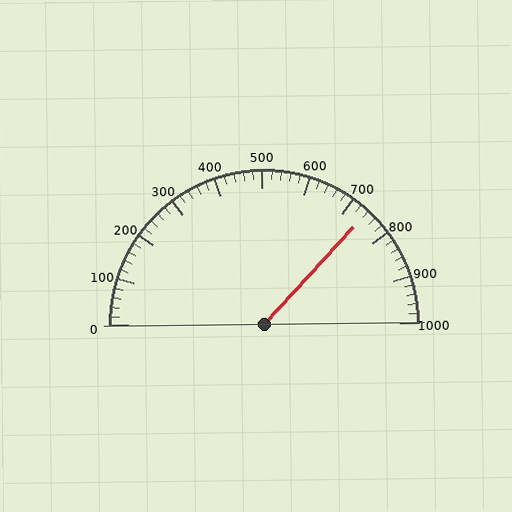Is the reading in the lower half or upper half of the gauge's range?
The reading is in the upper half of the range (0 to 1000).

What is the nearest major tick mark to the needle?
The nearest major tick mark is 700.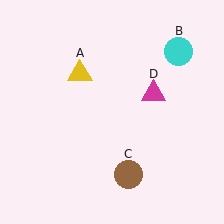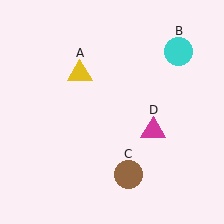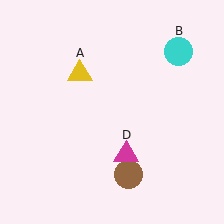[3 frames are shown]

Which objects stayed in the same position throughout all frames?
Yellow triangle (object A) and cyan circle (object B) and brown circle (object C) remained stationary.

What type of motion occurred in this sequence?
The magenta triangle (object D) rotated clockwise around the center of the scene.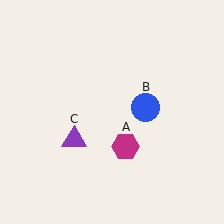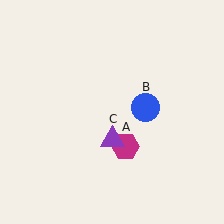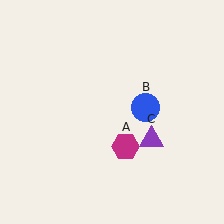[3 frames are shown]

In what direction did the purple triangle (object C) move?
The purple triangle (object C) moved right.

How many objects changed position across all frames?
1 object changed position: purple triangle (object C).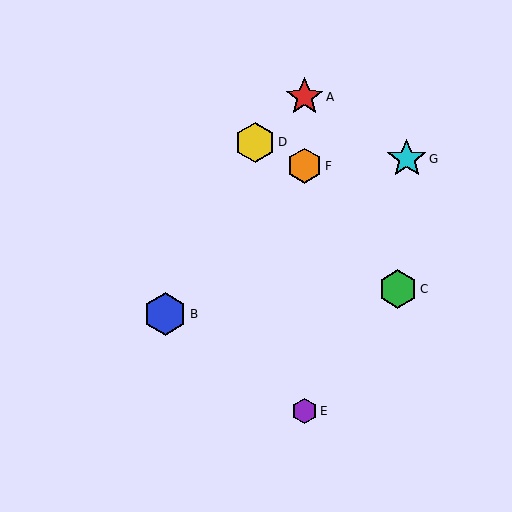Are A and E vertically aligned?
Yes, both are at x≈304.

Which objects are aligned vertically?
Objects A, E, F are aligned vertically.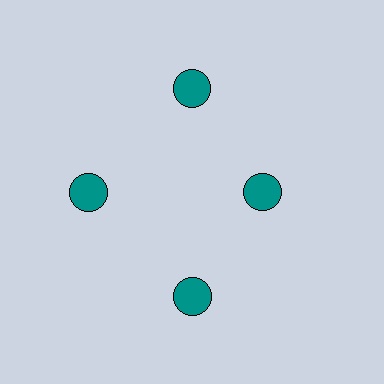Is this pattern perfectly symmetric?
No. The 4 teal circles are arranged in a ring, but one element near the 3 o'clock position is pulled inward toward the center, breaking the 4-fold rotational symmetry.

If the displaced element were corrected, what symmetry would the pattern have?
It would have 4-fold rotational symmetry — the pattern would map onto itself every 90 degrees.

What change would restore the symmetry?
The symmetry would be restored by moving it outward, back onto the ring so that all 4 circles sit at equal angles and equal distance from the center.